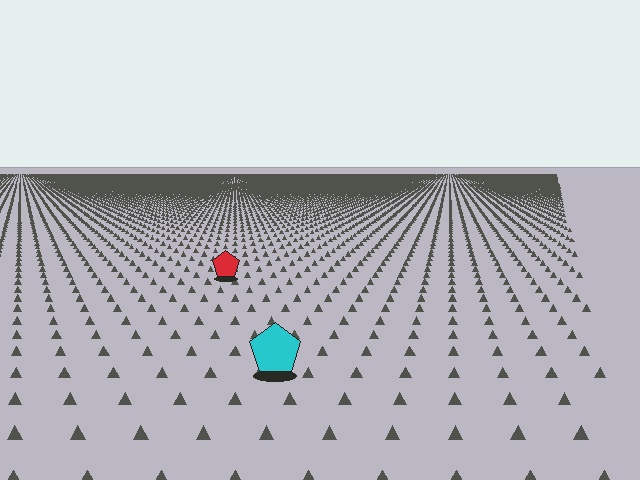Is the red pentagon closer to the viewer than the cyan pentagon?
No. The cyan pentagon is closer — you can tell from the texture gradient: the ground texture is coarser near it.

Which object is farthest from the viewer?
The red pentagon is farthest from the viewer. It appears smaller and the ground texture around it is denser.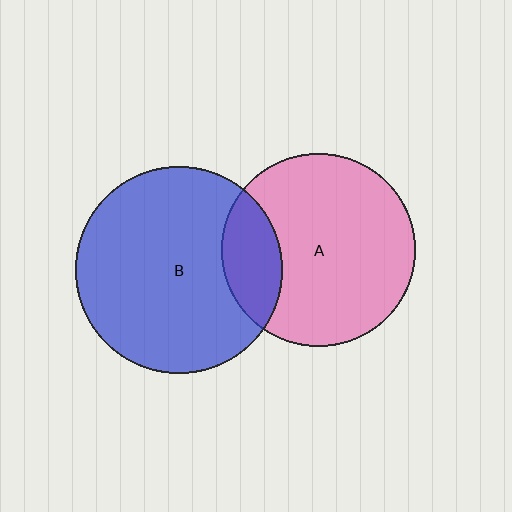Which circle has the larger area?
Circle B (blue).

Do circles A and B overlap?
Yes.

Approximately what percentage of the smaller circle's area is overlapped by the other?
Approximately 20%.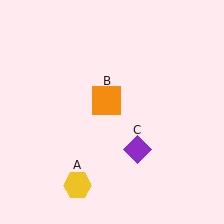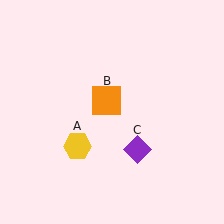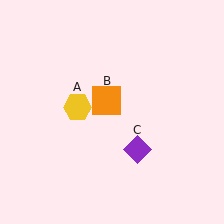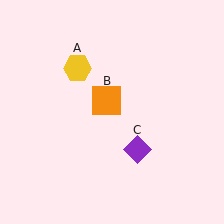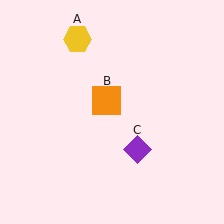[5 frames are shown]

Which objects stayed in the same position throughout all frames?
Orange square (object B) and purple diamond (object C) remained stationary.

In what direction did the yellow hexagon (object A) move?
The yellow hexagon (object A) moved up.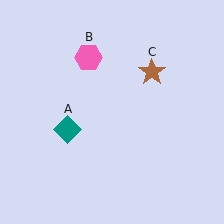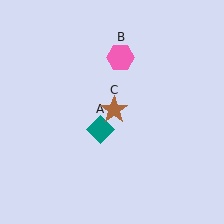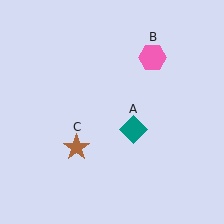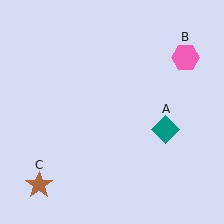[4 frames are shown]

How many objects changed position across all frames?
3 objects changed position: teal diamond (object A), pink hexagon (object B), brown star (object C).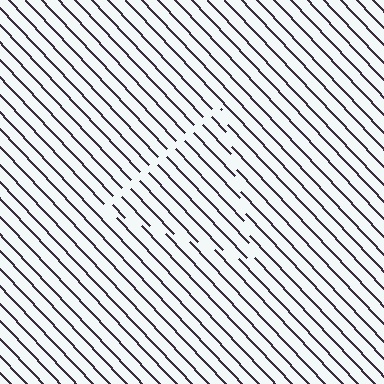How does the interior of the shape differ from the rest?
The interior of the shape contains the same grating, shifted by half a period — the contour is defined by the phase discontinuity where line-ends from the inner and outer gratings abut.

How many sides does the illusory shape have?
3 sides — the line-ends trace a triangle.